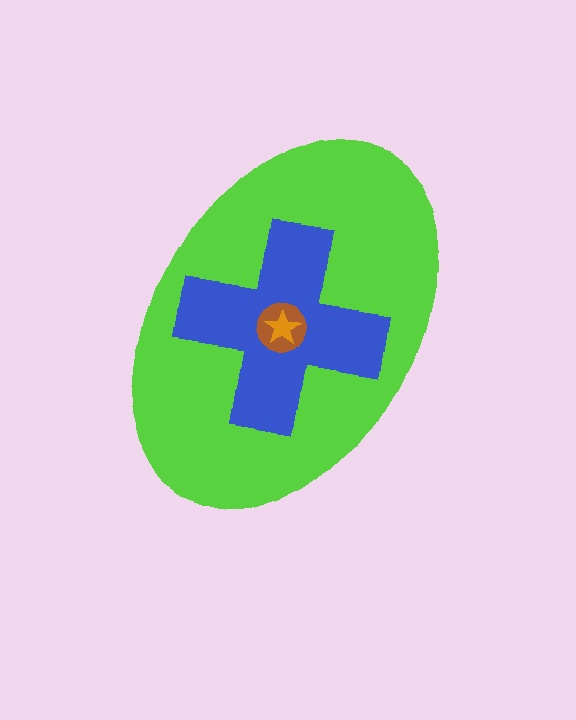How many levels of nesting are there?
4.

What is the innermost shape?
The orange star.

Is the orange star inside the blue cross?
Yes.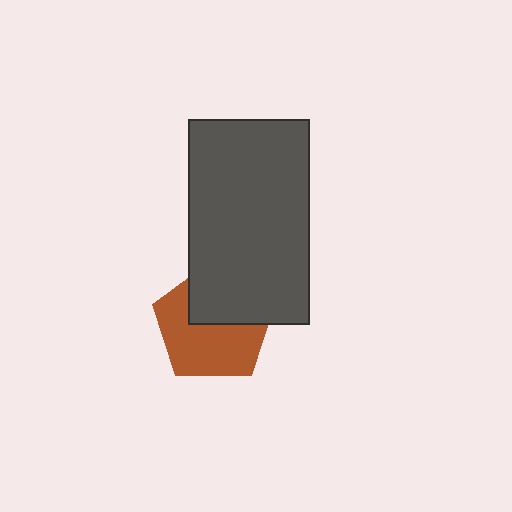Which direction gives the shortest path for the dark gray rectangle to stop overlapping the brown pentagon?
Moving up gives the shortest separation.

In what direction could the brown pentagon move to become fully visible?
The brown pentagon could move down. That would shift it out from behind the dark gray rectangle entirely.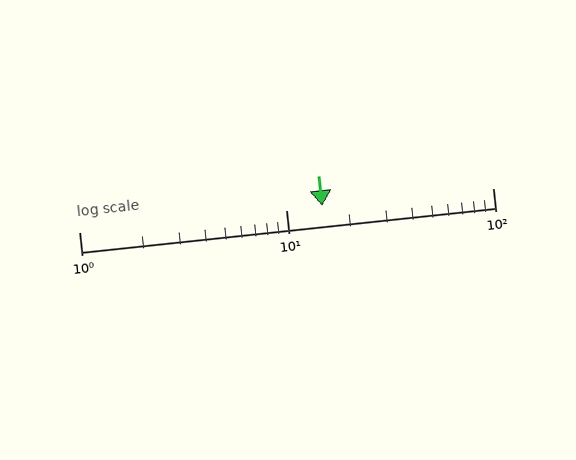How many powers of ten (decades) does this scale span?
The scale spans 2 decades, from 1 to 100.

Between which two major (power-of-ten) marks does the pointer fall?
The pointer is between 10 and 100.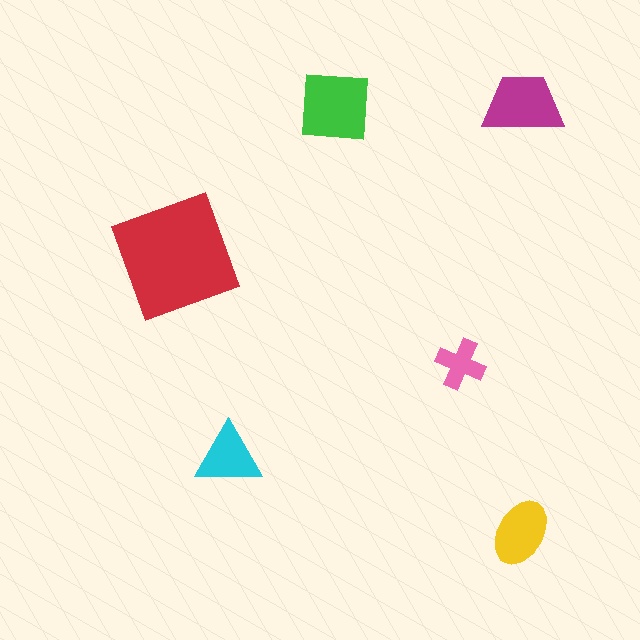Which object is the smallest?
The pink cross.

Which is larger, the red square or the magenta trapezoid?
The red square.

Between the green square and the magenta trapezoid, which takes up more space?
The green square.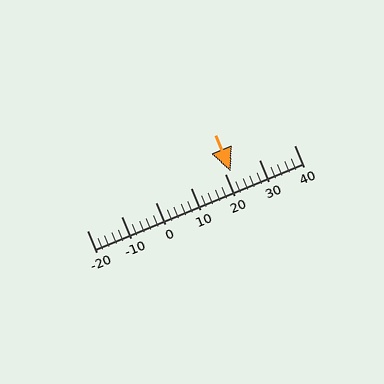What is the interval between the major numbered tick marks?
The major tick marks are spaced 10 units apart.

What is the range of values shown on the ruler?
The ruler shows values from -20 to 40.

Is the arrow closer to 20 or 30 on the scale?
The arrow is closer to 20.